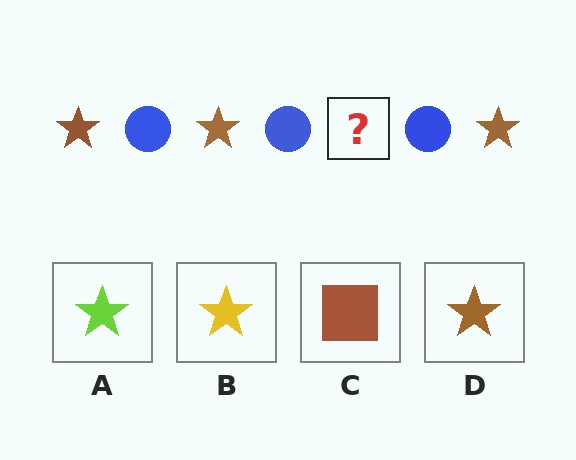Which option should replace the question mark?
Option D.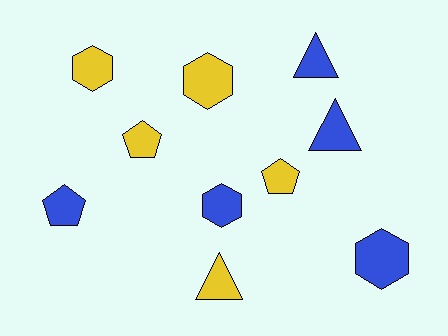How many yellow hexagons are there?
There are 2 yellow hexagons.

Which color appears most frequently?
Yellow, with 5 objects.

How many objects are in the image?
There are 10 objects.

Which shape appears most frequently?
Hexagon, with 4 objects.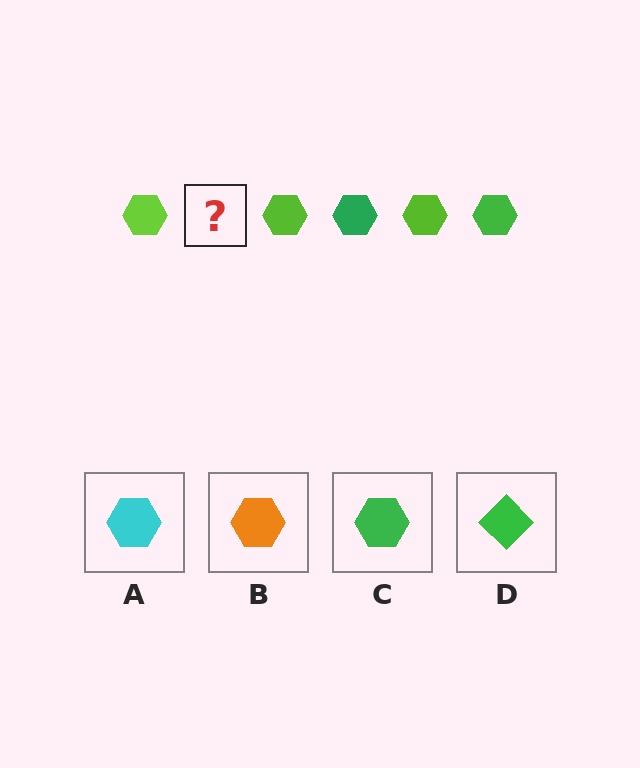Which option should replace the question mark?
Option C.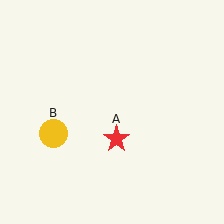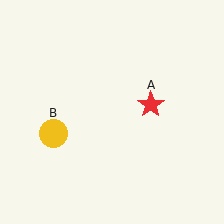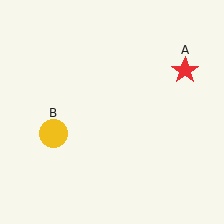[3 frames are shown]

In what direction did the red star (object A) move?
The red star (object A) moved up and to the right.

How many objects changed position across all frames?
1 object changed position: red star (object A).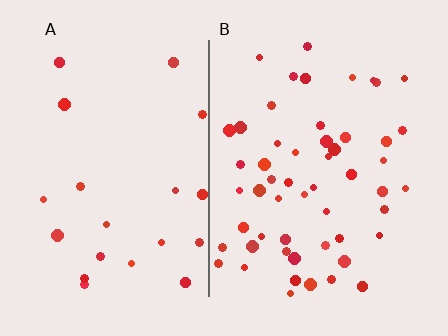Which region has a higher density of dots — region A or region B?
B (the right).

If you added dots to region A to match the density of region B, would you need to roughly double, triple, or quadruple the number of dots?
Approximately triple.